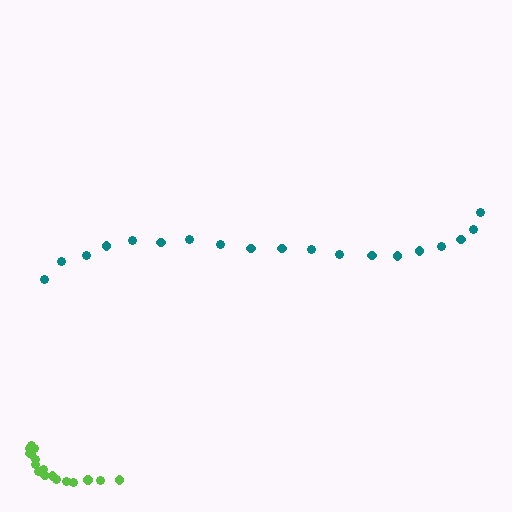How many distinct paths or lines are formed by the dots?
There are 2 distinct paths.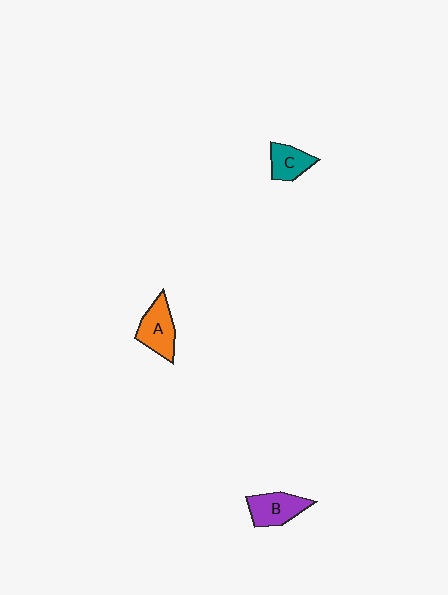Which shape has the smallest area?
Shape C (teal).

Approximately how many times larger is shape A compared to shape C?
Approximately 1.4 times.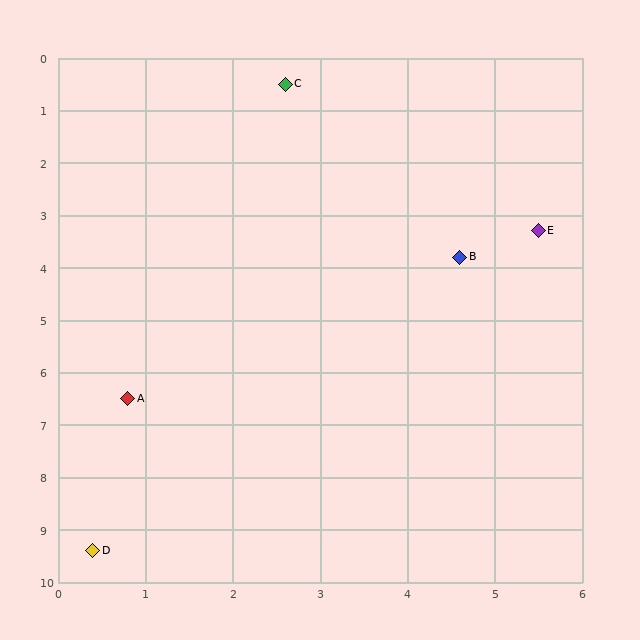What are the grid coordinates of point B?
Point B is at approximately (4.6, 3.8).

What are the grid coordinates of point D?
Point D is at approximately (0.4, 9.4).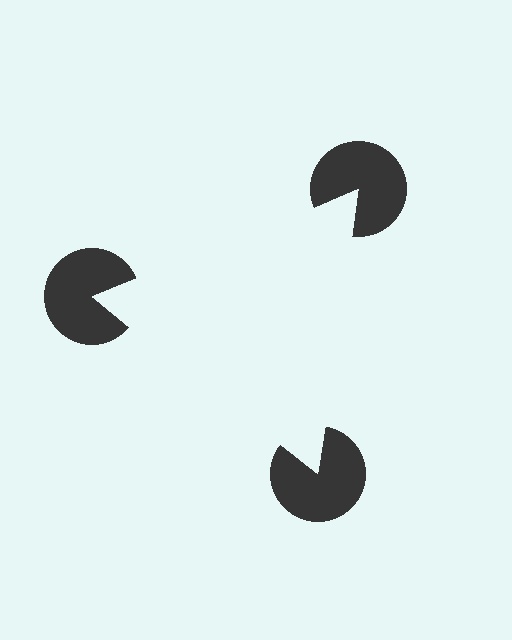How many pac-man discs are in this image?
There are 3 — one at each vertex of the illusory triangle.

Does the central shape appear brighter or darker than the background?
It typically appears slightly brighter than the background, even though no actual brightness change is drawn.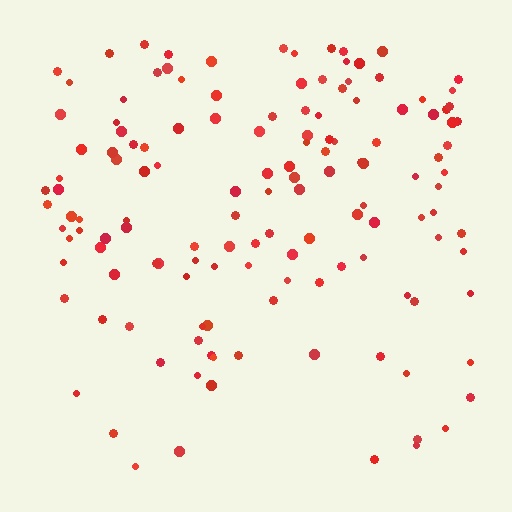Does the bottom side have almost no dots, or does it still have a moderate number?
Still a moderate number, just noticeably fewer than the top.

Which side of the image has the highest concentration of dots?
The top.